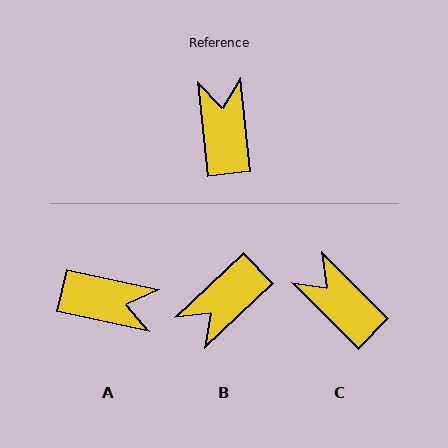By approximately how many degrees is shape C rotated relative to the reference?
Approximately 40 degrees counter-clockwise.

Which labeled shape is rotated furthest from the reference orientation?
B, about 127 degrees away.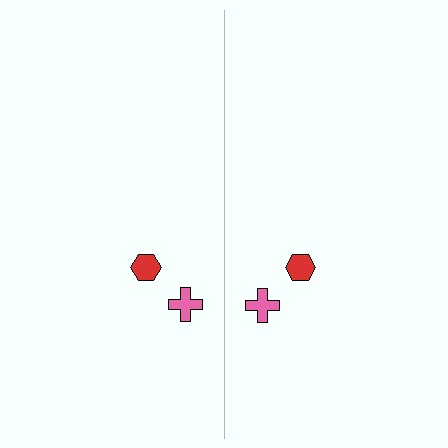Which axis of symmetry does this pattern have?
The pattern has a vertical axis of symmetry running through the center of the image.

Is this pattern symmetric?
Yes, this pattern has bilateral (reflection) symmetry.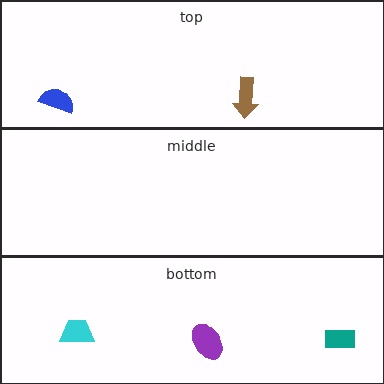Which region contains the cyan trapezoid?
The bottom region.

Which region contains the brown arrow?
The top region.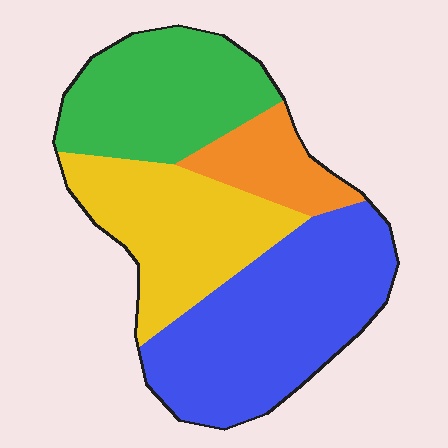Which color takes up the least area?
Orange, at roughly 10%.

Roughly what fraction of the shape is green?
Green covers roughly 25% of the shape.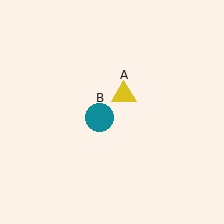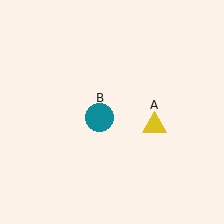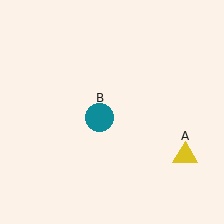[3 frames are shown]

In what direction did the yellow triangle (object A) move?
The yellow triangle (object A) moved down and to the right.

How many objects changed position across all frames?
1 object changed position: yellow triangle (object A).